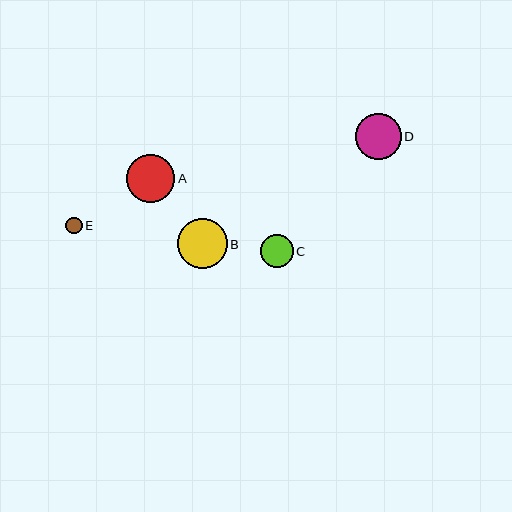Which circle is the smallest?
Circle E is the smallest with a size of approximately 16 pixels.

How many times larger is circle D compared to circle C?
Circle D is approximately 1.4 times the size of circle C.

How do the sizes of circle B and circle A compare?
Circle B and circle A are approximately the same size.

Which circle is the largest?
Circle B is the largest with a size of approximately 50 pixels.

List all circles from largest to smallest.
From largest to smallest: B, A, D, C, E.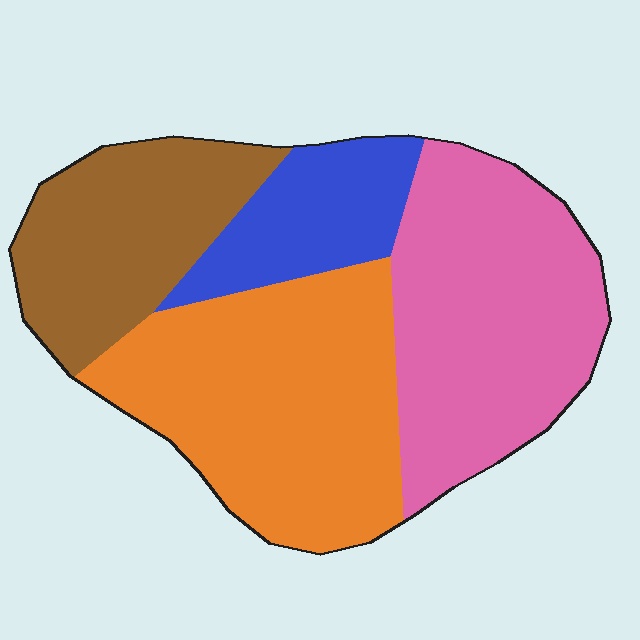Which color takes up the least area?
Blue, at roughly 15%.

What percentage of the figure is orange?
Orange takes up about one third (1/3) of the figure.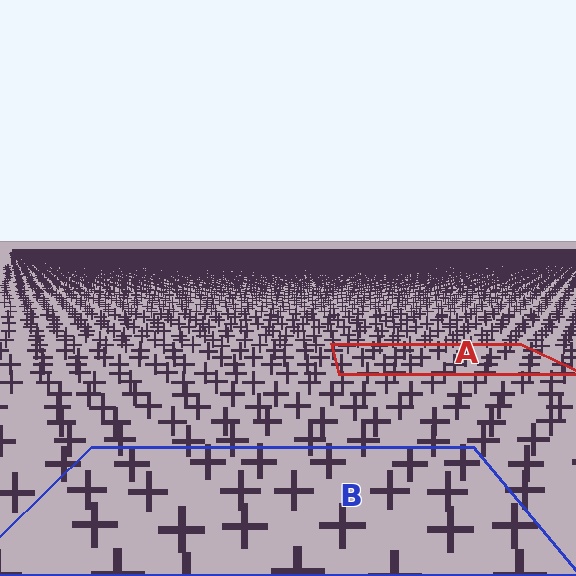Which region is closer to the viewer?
Region B is closer. The texture elements there are larger and more spread out.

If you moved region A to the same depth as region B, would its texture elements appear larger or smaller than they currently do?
They would appear larger. At a closer depth, the same texture elements are projected at a bigger on-screen size.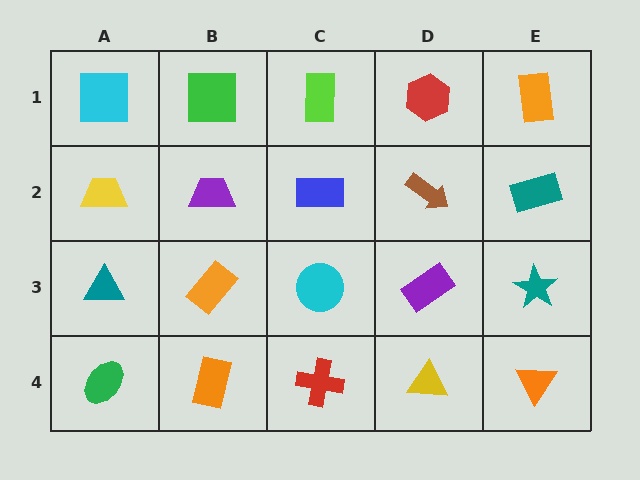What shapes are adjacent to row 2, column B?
A green square (row 1, column B), an orange rectangle (row 3, column B), a yellow trapezoid (row 2, column A), a blue rectangle (row 2, column C).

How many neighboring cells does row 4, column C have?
3.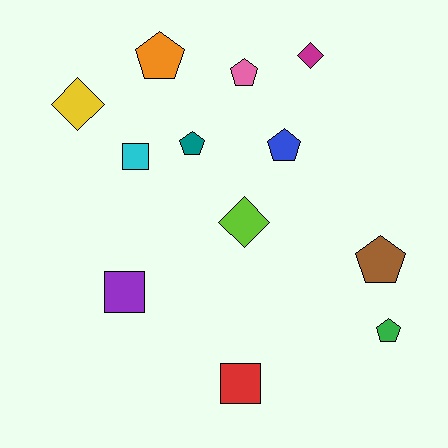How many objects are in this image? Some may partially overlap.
There are 12 objects.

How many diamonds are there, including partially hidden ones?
There are 3 diamonds.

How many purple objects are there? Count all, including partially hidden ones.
There is 1 purple object.